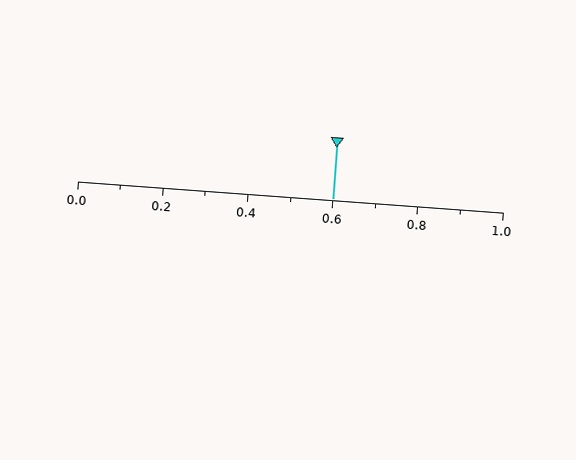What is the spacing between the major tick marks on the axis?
The major ticks are spaced 0.2 apart.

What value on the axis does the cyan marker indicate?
The marker indicates approximately 0.6.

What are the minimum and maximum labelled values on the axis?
The axis runs from 0.0 to 1.0.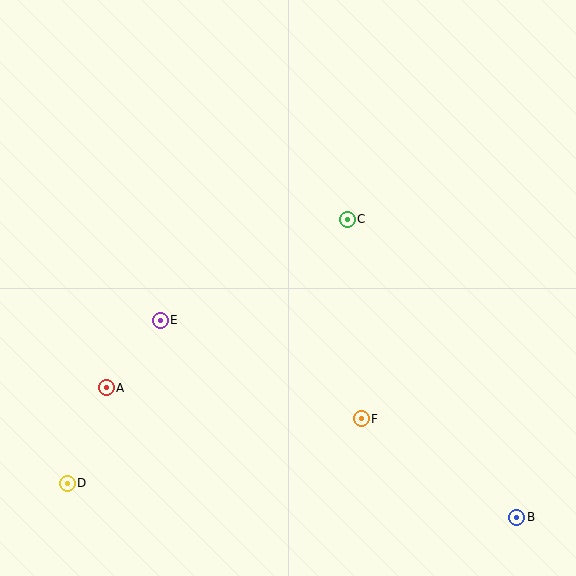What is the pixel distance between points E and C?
The distance between E and C is 212 pixels.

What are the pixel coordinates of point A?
Point A is at (106, 388).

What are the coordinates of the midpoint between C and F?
The midpoint between C and F is at (354, 319).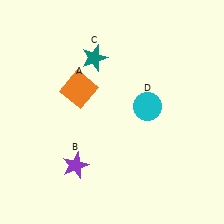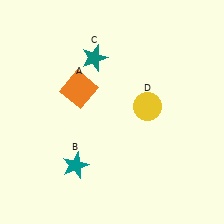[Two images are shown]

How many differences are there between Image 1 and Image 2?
There are 2 differences between the two images.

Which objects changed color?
B changed from purple to teal. D changed from cyan to yellow.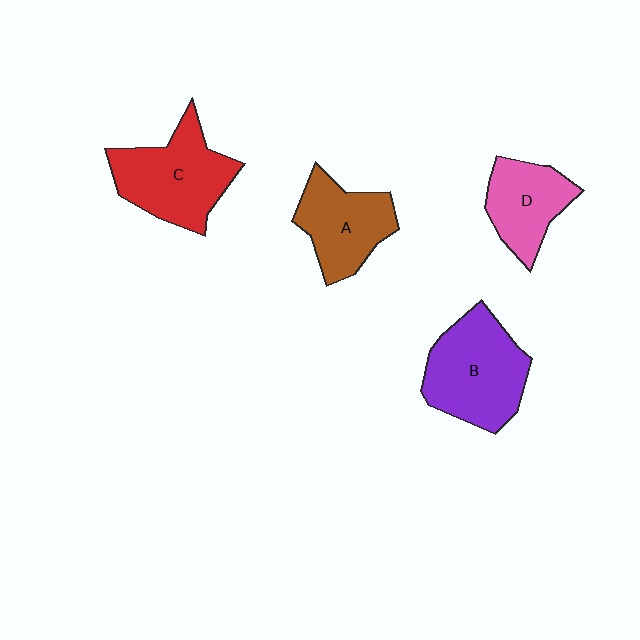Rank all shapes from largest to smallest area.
From largest to smallest: B (purple), C (red), A (brown), D (pink).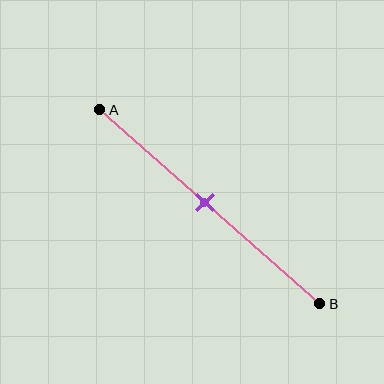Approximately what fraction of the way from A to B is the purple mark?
The purple mark is approximately 50% of the way from A to B.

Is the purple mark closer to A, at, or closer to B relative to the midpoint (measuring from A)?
The purple mark is approximately at the midpoint of segment AB.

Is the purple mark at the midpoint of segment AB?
Yes, the mark is approximately at the midpoint.